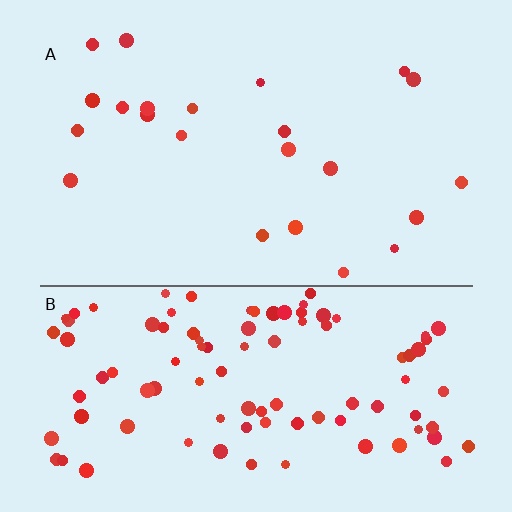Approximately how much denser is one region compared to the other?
Approximately 4.4× — region B over region A.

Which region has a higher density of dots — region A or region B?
B (the bottom).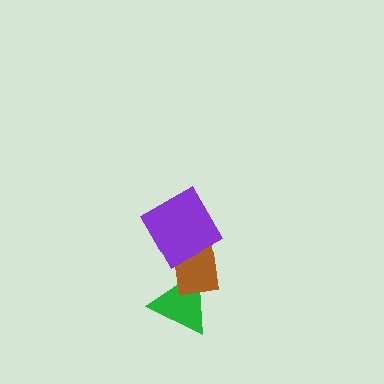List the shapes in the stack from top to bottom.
From top to bottom: the purple diamond, the brown rectangle, the green triangle.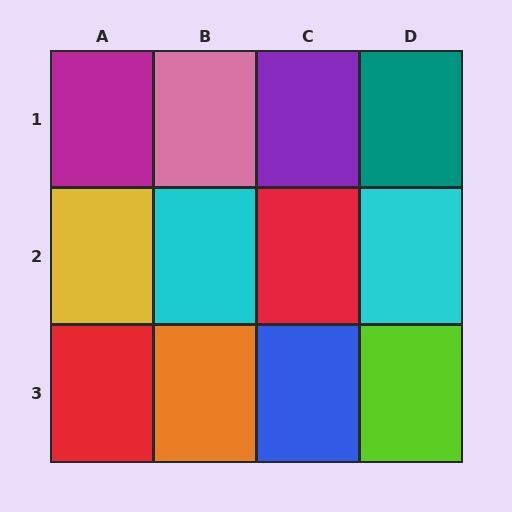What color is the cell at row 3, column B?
Orange.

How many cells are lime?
1 cell is lime.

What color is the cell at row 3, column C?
Blue.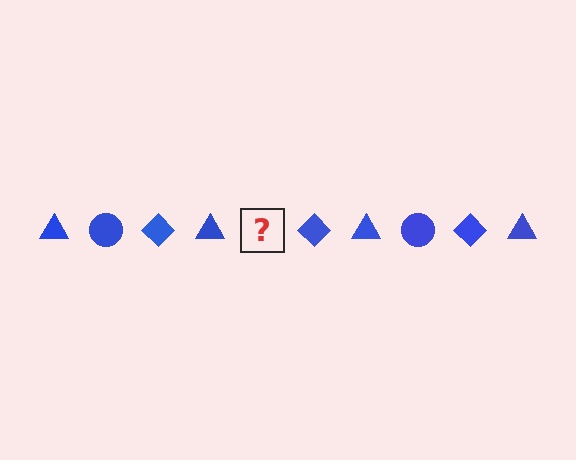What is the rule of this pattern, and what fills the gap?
The rule is that the pattern cycles through triangle, circle, diamond shapes in blue. The gap should be filled with a blue circle.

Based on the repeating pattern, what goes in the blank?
The blank should be a blue circle.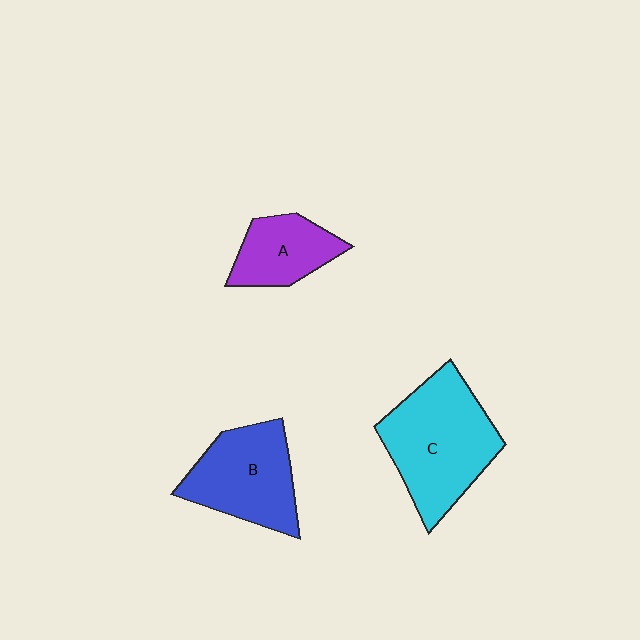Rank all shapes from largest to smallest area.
From largest to smallest: C (cyan), B (blue), A (purple).